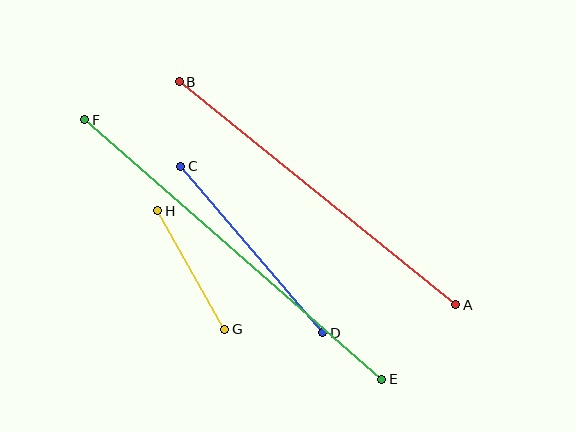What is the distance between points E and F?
The distance is approximately 394 pixels.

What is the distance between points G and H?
The distance is approximately 136 pixels.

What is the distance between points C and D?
The distance is approximately 219 pixels.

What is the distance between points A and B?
The distance is approximately 355 pixels.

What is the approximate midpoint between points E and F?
The midpoint is at approximately (233, 249) pixels.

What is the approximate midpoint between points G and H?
The midpoint is at approximately (191, 270) pixels.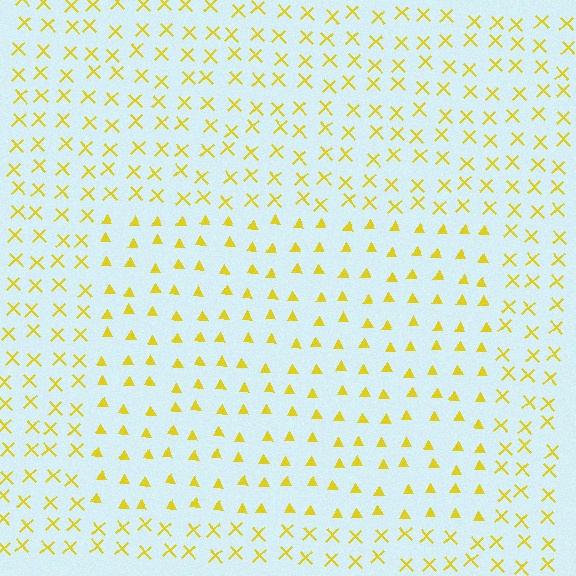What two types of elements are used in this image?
The image uses triangles inside the rectangle region and X marks outside it.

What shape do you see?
I see a rectangle.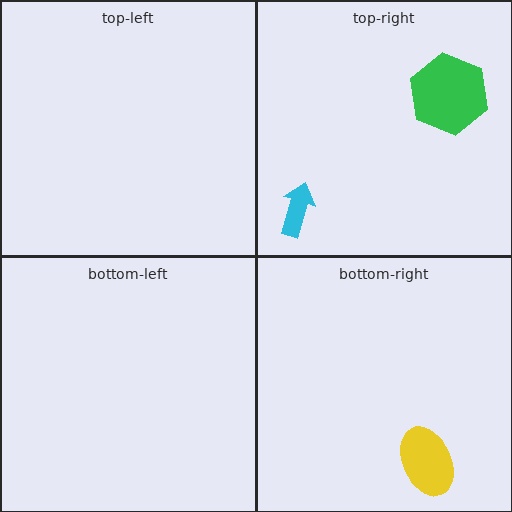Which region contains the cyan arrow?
The top-right region.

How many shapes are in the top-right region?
2.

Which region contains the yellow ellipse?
The bottom-right region.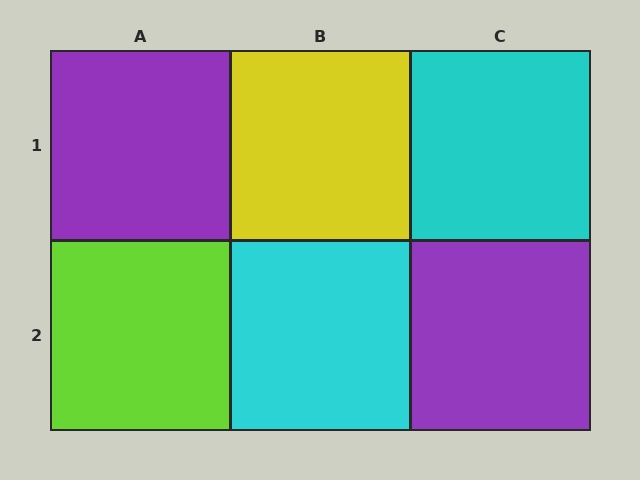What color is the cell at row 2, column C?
Purple.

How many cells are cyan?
2 cells are cyan.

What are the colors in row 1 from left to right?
Purple, yellow, cyan.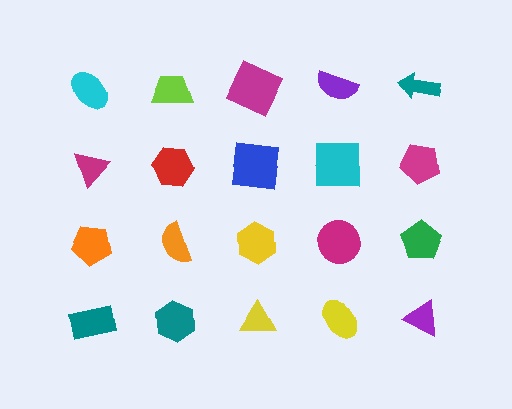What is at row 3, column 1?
An orange pentagon.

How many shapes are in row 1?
5 shapes.